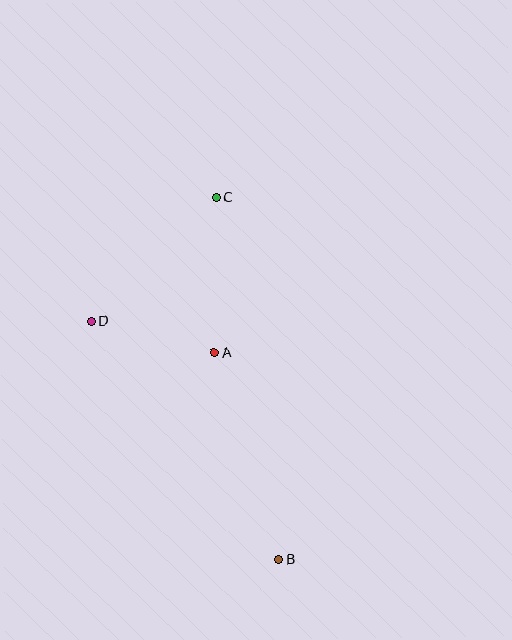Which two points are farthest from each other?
Points B and C are farthest from each other.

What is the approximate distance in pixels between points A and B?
The distance between A and B is approximately 217 pixels.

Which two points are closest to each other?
Points A and D are closest to each other.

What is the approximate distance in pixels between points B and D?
The distance between B and D is approximately 303 pixels.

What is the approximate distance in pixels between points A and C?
The distance between A and C is approximately 155 pixels.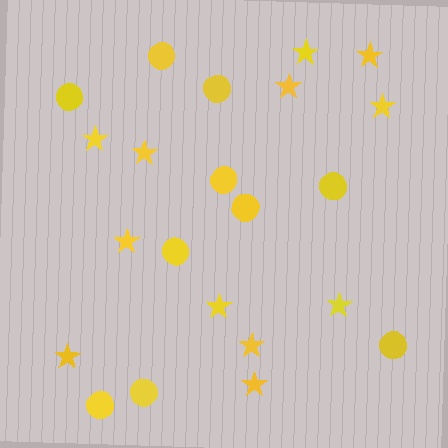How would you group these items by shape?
There are 2 groups: one group of circles (10) and one group of stars (12).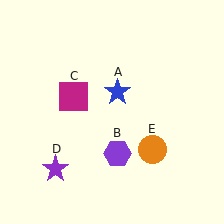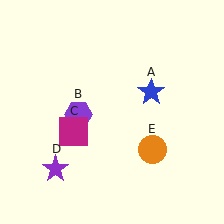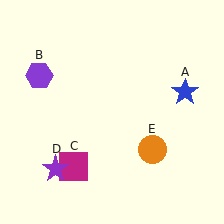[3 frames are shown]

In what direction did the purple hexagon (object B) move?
The purple hexagon (object B) moved up and to the left.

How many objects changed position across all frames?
3 objects changed position: blue star (object A), purple hexagon (object B), magenta square (object C).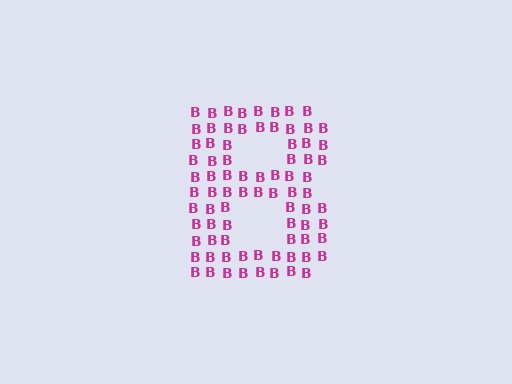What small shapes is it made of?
It is made of small letter B's.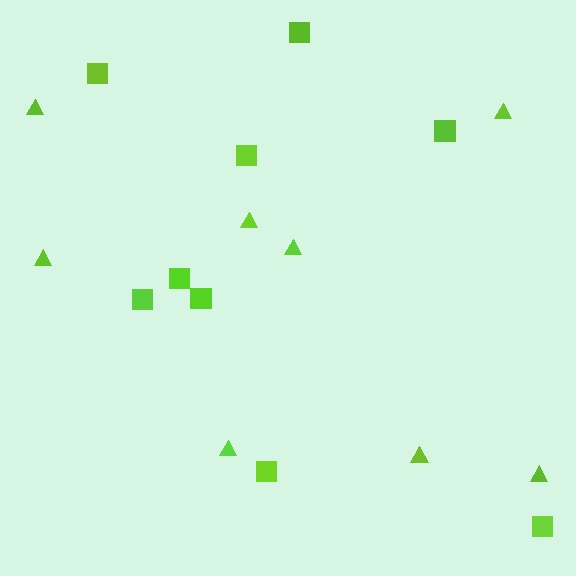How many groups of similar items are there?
There are 2 groups: one group of squares (9) and one group of triangles (8).